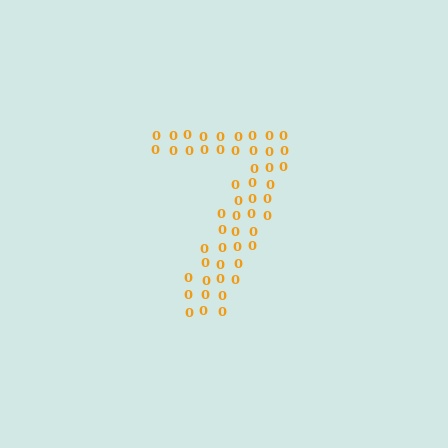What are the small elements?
The small elements are digit 0's.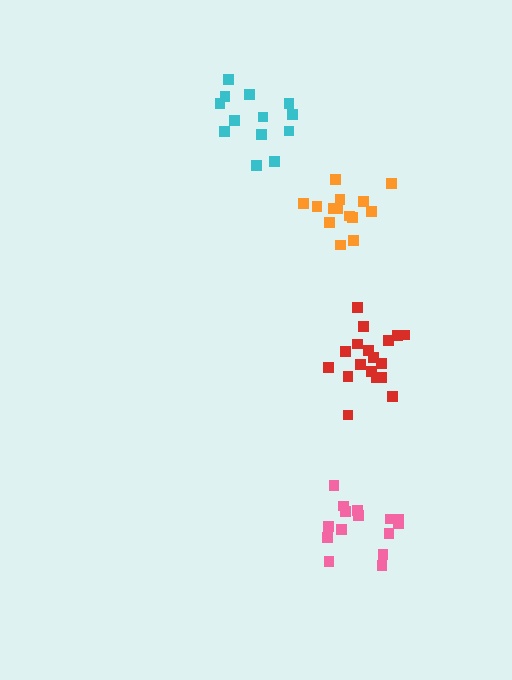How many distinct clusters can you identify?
There are 4 distinct clusters.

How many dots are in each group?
Group 1: 18 dots, Group 2: 14 dots, Group 3: 13 dots, Group 4: 15 dots (60 total).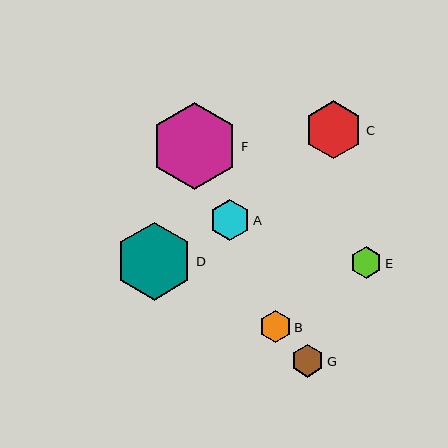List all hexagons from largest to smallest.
From largest to smallest: F, D, C, A, B, G, E.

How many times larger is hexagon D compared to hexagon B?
Hexagon D is approximately 2.4 times the size of hexagon B.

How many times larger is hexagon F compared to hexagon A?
Hexagon F is approximately 2.2 times the size of hexagon A.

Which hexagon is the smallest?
Hexagon E is the smallest with a size of approximately 31 pixels.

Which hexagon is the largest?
Hexagon F is the largest with a size of approximately 87 pixels.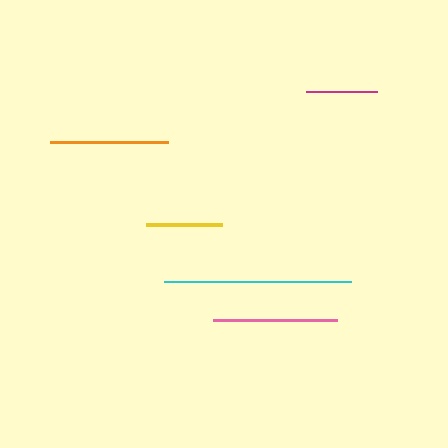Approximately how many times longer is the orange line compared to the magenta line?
The orange line is approximately 1.7 times the length of the magenta line.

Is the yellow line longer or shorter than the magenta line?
The yellow line is longer than the magenta line.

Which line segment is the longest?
The cyan line is the longest at approximately 188 pixels.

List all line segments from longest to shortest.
From longest to shortest: cyan, pink, orange, yellow, magenta.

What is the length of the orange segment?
The orange segment is approximately 118 pixels long.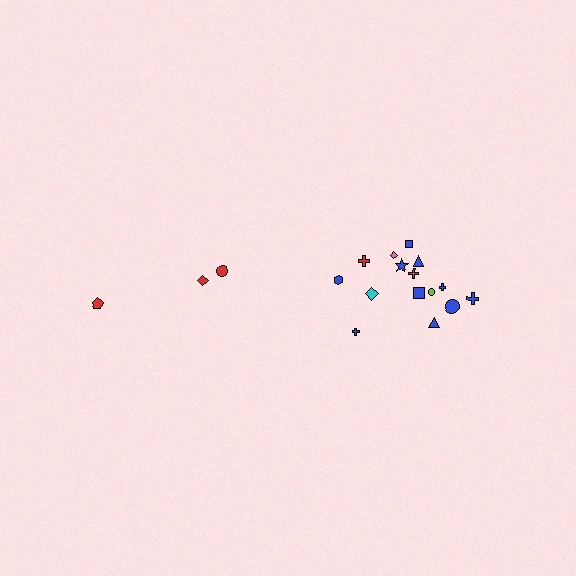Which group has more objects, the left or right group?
The right group.